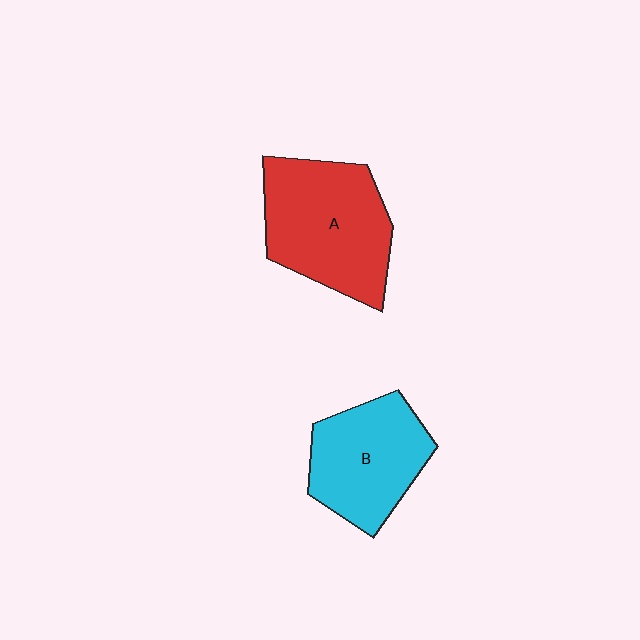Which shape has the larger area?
Shape A (red).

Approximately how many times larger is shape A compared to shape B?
Approximately 1.2 times.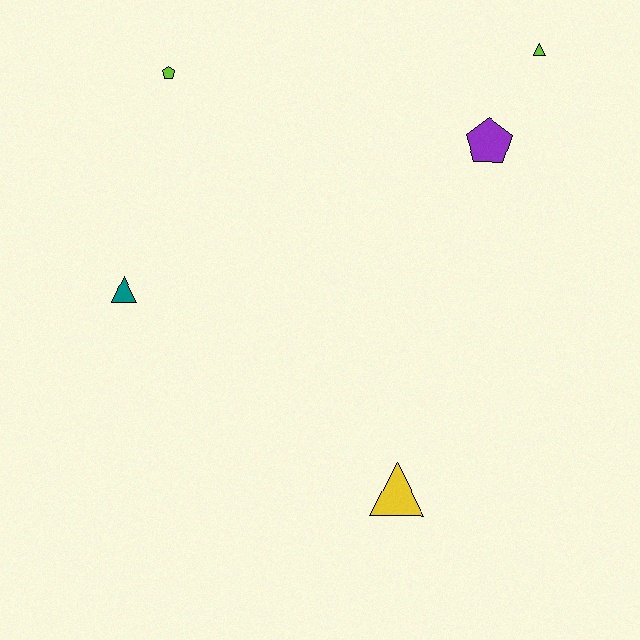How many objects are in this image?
There are 5 objects.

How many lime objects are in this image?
There are 2 lime objects.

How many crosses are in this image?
There are no crosses.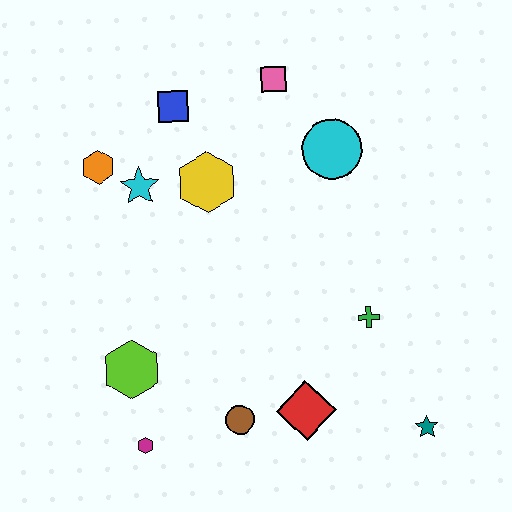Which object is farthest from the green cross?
The orange hexagon is farthest from the green cross.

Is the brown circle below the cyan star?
Yes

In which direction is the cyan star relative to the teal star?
The cyan star is to the left of the teal star.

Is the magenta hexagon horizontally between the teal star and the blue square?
No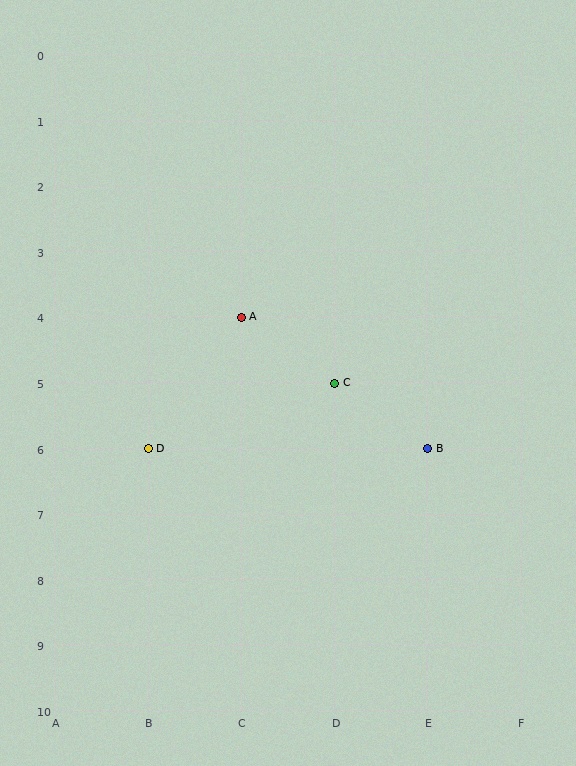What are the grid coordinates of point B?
Point B is at grid coordinates (E, 6).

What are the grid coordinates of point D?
Point D is at grid coordinates (B, 6).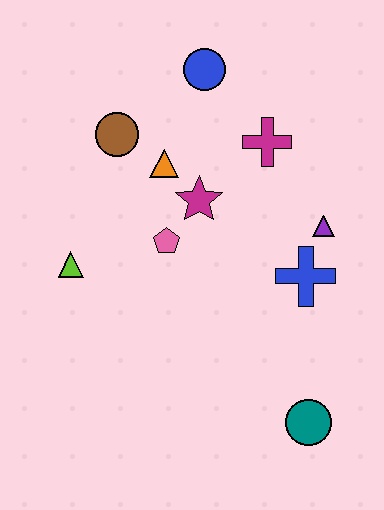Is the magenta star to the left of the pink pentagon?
No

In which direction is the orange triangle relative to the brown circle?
The orange triangle is to the right of the brown circle.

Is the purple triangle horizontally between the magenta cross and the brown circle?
No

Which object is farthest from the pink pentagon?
The teal circle is farthest from the pink pentagon.